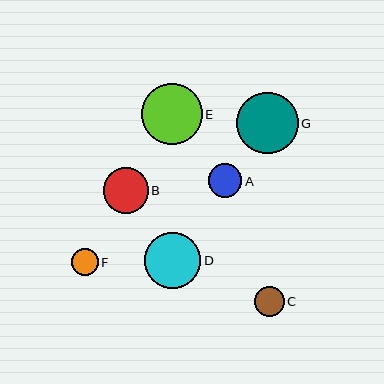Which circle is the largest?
Circle G is the largest with a size of approximately 62 pixels.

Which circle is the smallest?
Circle F is the smallest with a size of approximately 27 pixels.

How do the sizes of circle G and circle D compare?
Circle G and circle D are approximately the same size.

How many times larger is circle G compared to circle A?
Circle G is approximately 1.8 times the size of circle A.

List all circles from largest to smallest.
From largest to smallest: G, E, D, B, A, C, F.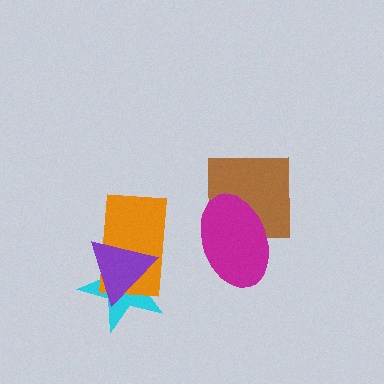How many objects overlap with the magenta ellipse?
1 object overlaps with the magenta ellipse.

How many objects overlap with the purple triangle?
2 objects overlap with the purple triangle.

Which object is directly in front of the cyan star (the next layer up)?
The orange rectangle is directly in front of the cyan star.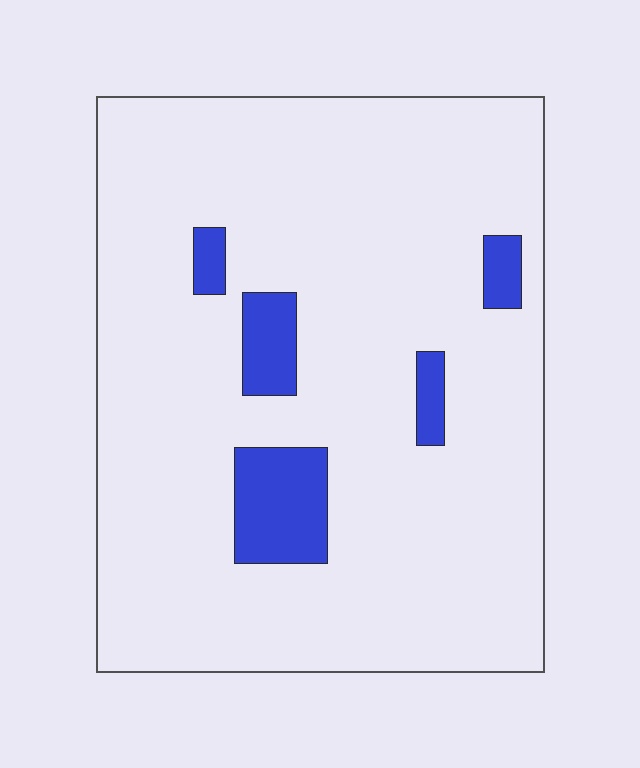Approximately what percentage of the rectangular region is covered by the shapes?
Approximately 10%.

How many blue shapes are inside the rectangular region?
5.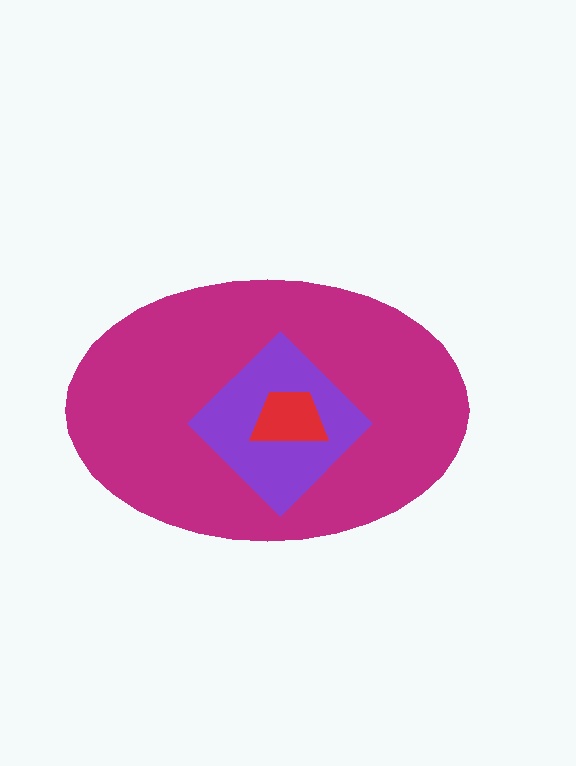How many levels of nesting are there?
3.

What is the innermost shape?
The red trapezoid.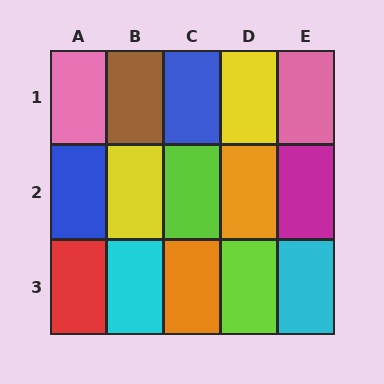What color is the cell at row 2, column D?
Orange.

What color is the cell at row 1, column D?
Yellow.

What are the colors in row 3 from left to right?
Red, cyan, orange, lime, cyan.